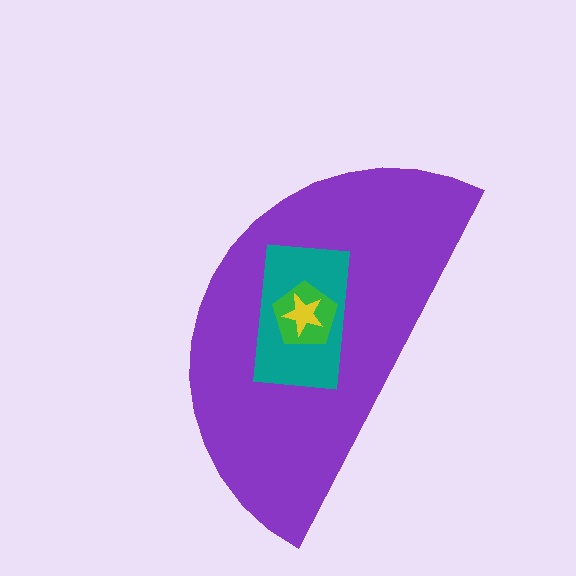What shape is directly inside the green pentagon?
The yellow star.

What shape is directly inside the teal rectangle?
The green pentagon.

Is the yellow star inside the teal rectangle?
Yes.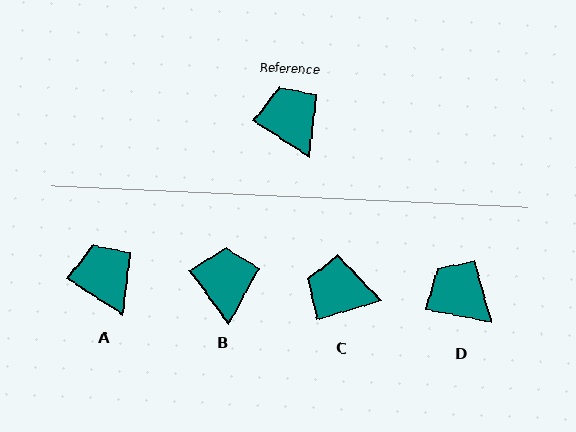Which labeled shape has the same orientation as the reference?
A.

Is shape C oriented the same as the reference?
No, it is off by about 50 degrees.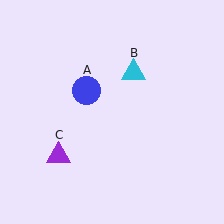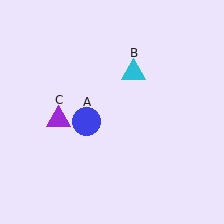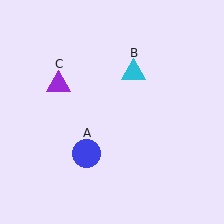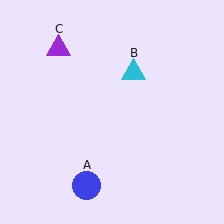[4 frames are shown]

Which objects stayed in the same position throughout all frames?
Cyan triangle (object B) remained stationary.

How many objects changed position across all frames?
2 objects changed position: blue circle (object A), purple triangle (object C).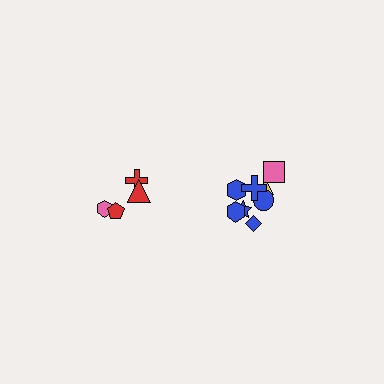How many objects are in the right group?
There are 8 objects.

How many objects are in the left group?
There are 4 objects.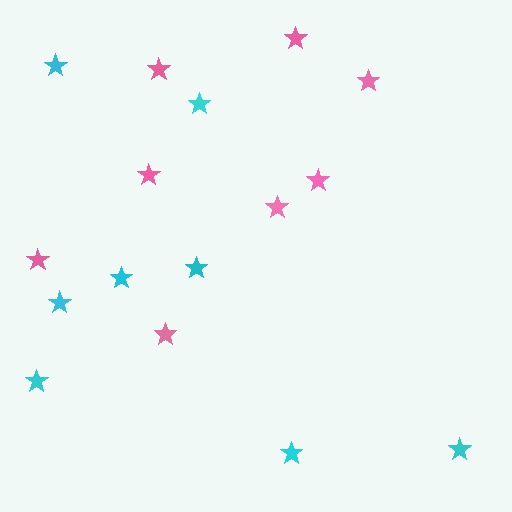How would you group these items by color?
There are 2 groups: one group of pink stars (8) and one group of cyan stars (8).